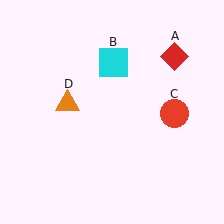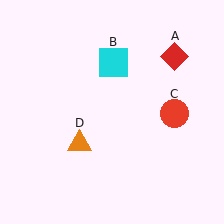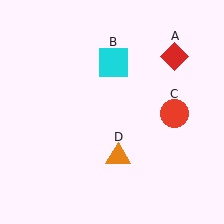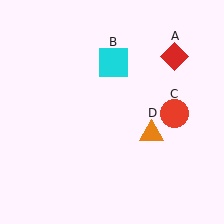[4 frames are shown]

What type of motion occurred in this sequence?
The orange triangle (object D) rotated counterclockwise around the center of the scene.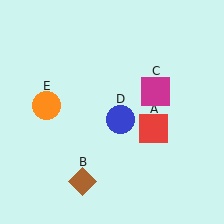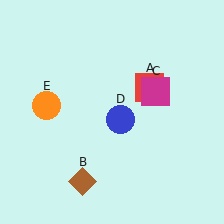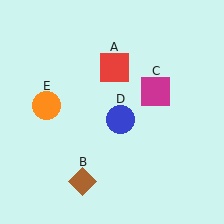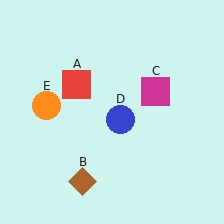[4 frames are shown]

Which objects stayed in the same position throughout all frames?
Brown diamond (object B) and magenta square (object C) and blue circle (object D) and orange circle (object E) remained stationary.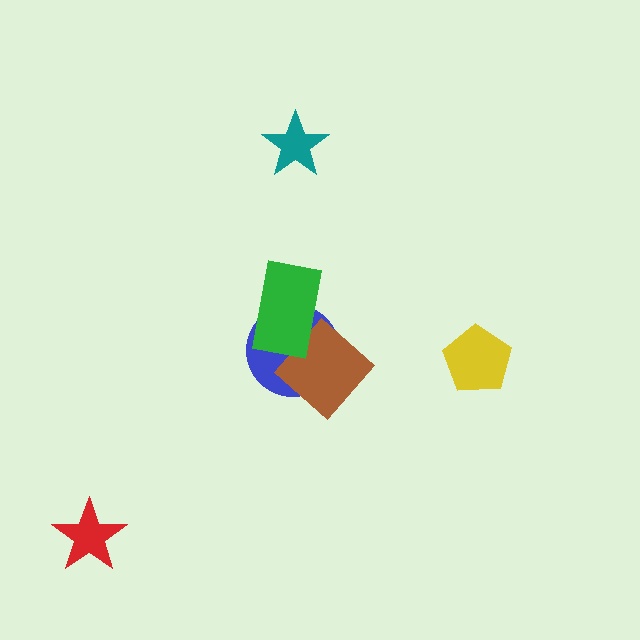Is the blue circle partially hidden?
Yes, it is partially covered by another shape.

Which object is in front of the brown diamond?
The green rectangle is in front of the brown diamond.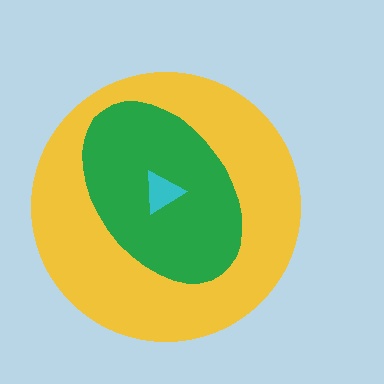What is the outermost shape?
The yellow circle.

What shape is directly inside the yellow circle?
The green ellipse.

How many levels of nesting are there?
3.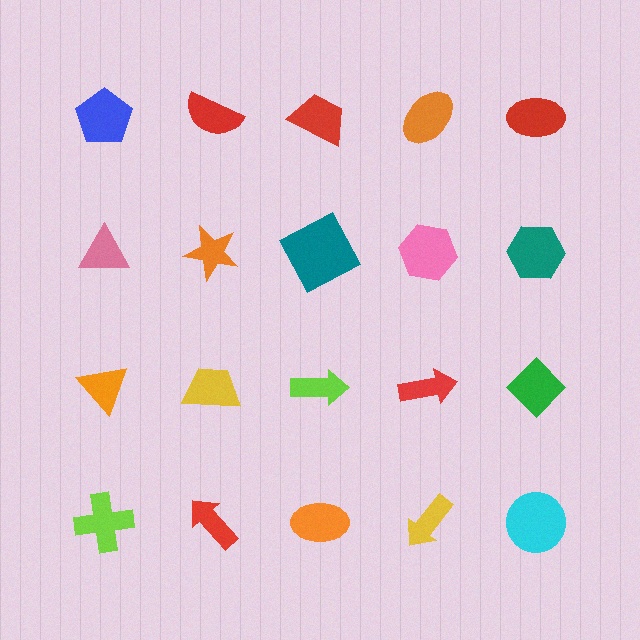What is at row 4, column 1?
A lime cross.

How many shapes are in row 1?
5 shapes.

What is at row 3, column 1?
An orange triangle.